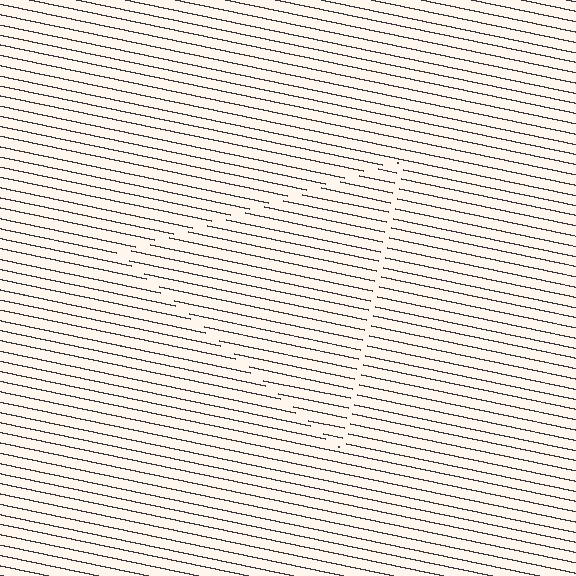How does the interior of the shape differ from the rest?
The interior of the shape contains the same grating, shifted by half a period — the contour is defined by the phase discontinuity where line-ends from the inner and outer gratings abut.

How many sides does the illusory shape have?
3 sides — the line-ends trace a triangle.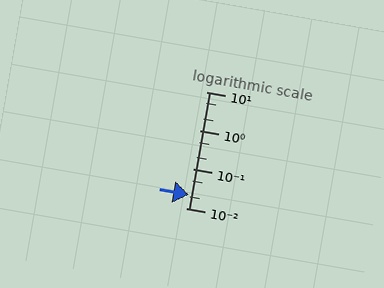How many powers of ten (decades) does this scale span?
The scale spans 3 decades, from 0.01 to 10.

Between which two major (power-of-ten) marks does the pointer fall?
The pointer is between 0.01 and 0.1.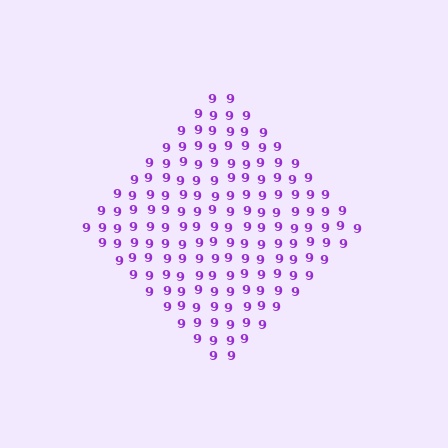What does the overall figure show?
The overall figure shows a diamond.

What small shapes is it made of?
It is made of small digit 9's.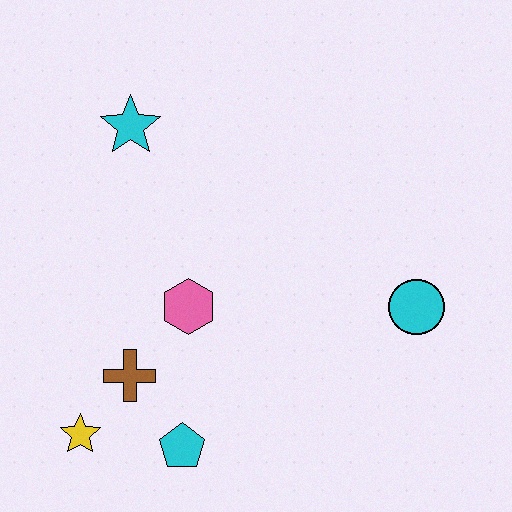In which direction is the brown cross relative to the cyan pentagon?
The brown cross is above the cyan pentagon.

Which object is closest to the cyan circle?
The pink hexagon is closest to the cyan circle.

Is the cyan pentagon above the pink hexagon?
No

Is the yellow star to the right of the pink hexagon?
No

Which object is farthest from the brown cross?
The cyan circle is farthest from the brown cross.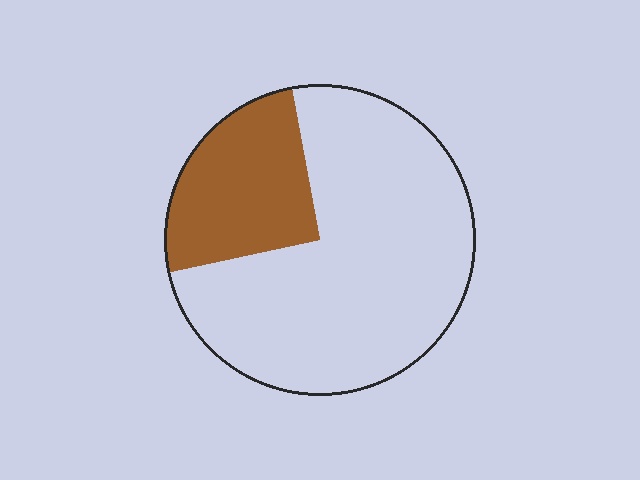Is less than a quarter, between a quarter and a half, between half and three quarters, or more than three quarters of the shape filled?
Between a quarter and a half.